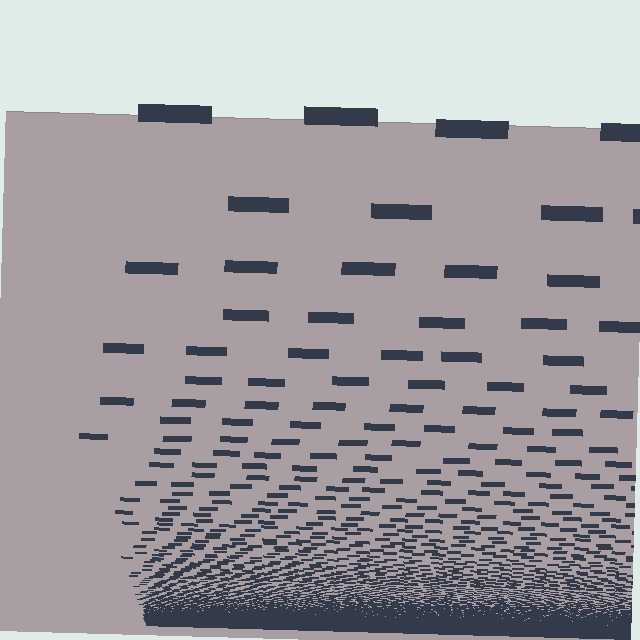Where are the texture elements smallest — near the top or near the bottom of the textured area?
Near the bottom.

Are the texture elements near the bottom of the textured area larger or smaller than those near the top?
Smaller. The gradient is inverted — elements near the bottom are smaller and denser.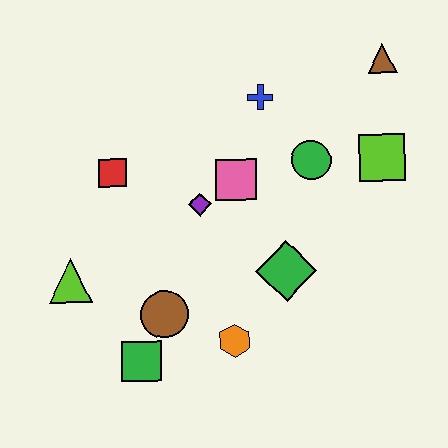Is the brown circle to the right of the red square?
Yes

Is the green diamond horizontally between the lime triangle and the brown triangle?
Yes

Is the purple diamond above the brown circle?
Yes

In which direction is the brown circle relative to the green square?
The brown circle is above the green square.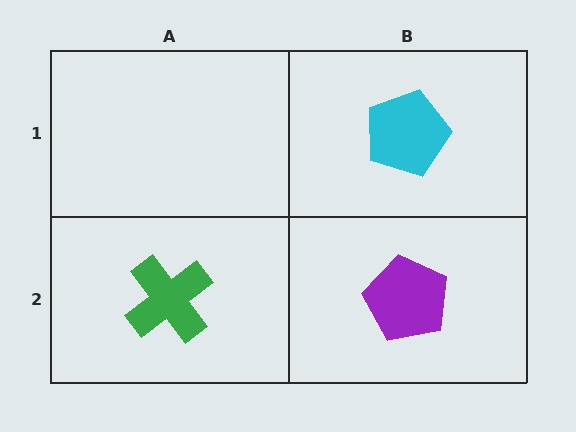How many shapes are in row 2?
2 shapes.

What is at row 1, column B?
A cyan pentagon.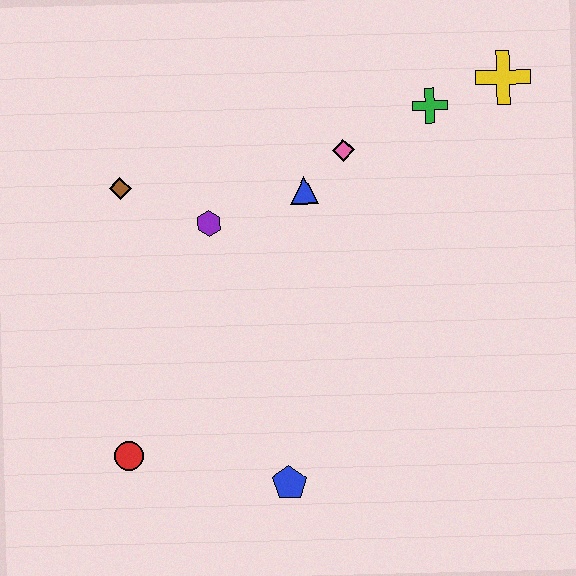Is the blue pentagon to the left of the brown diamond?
No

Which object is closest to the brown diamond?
The purple hexagon is closest to the brown diamond.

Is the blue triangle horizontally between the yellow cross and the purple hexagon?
Yes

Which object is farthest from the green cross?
The red circle is farthest from the green cross.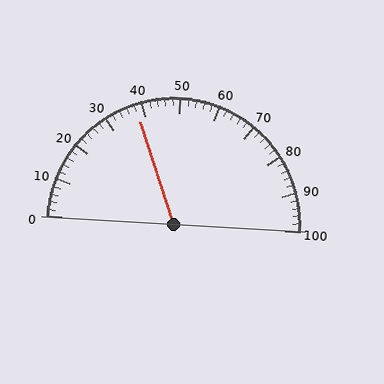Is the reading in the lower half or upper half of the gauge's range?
The reading is in the lower half of the range (0 to 100).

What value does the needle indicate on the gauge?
The needle indicates approximately 38.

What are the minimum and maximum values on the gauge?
The gauge ranges from 0 to 100.